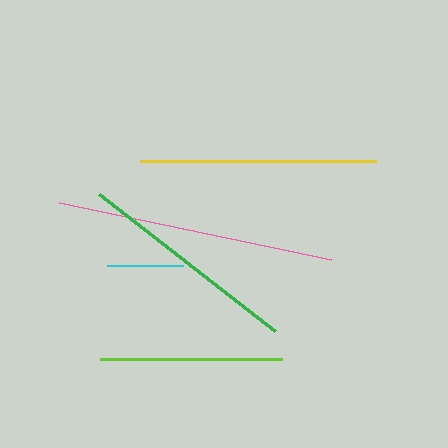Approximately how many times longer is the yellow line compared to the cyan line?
The yellow line is approximately 3.1 times the length of the cyan line.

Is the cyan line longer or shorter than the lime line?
The lime line is longer than the cyan line.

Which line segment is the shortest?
The cyan line is the shortest at approximately 76 pixels.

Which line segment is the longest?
The pink line is the longest at approximately 277 pixels.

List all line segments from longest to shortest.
From longest to shortest: pink, yellow, green, lime, cyan.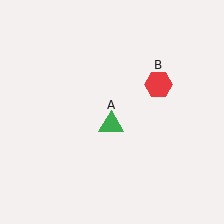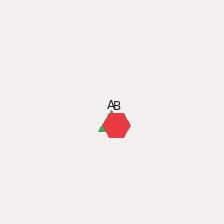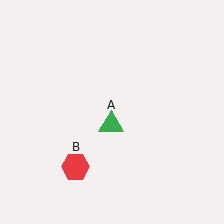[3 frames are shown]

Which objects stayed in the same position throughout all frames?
Green triangle (object A) remained stationary.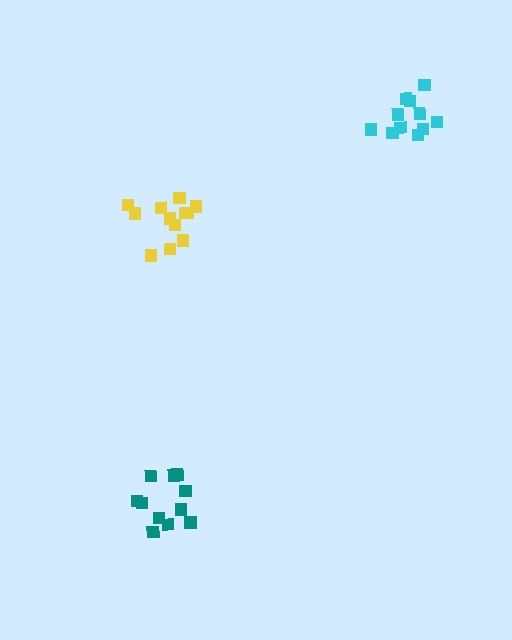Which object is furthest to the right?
The cyan cluster is rightmost.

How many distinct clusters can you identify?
There are 3 distinct clusters.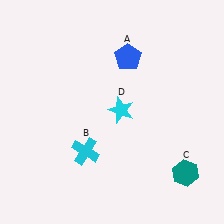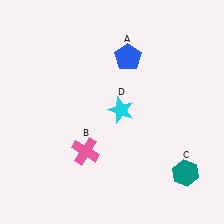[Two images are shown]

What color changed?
The cross (B) changed from cyan in Image 1 to pink in Image 2.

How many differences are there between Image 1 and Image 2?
There is 1 difference between the two images.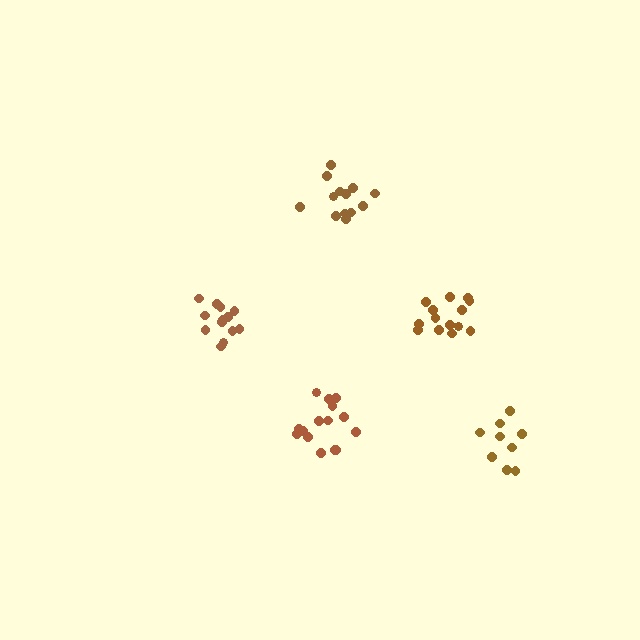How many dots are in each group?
Group 1: 15 dots, Group 2: 13 dots, Group 3: 13 dots, Group 4: 14 dots, Group 5: 9 dots (64 total).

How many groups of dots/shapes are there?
There are 5 groups.